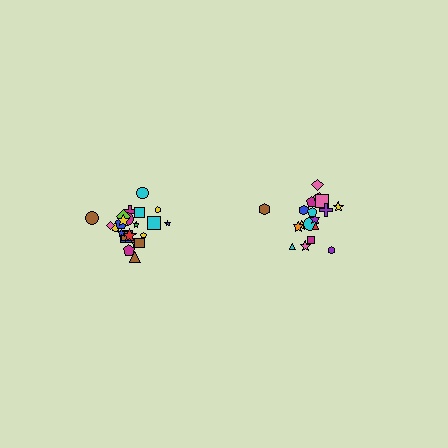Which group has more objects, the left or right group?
The left group.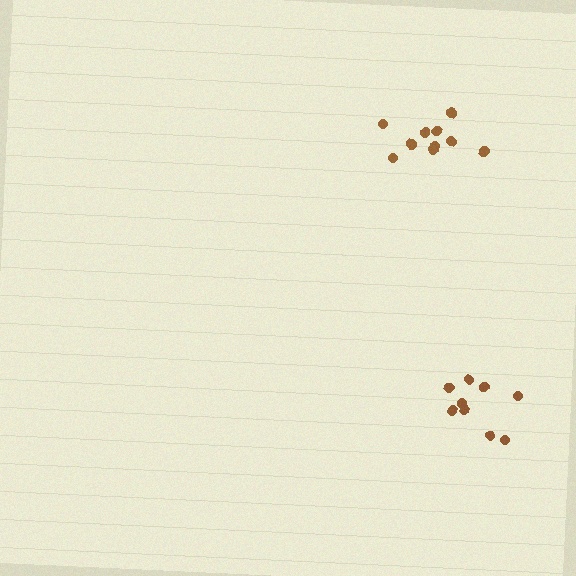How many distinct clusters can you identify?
There are 2 distinct clusters.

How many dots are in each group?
Group 1: 10 dots, Group 2: 9 dots (19 total).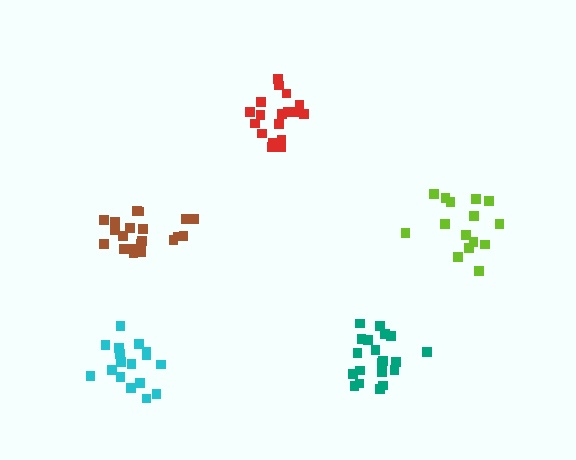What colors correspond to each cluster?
The clusters are colored: red, brown, lime, cyan, teal.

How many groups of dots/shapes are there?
There are 5 groups.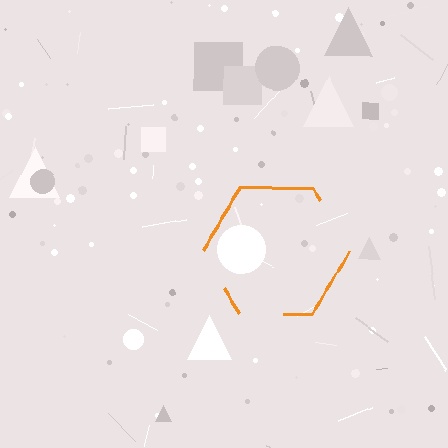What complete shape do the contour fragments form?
The contour fragments form a hexagon.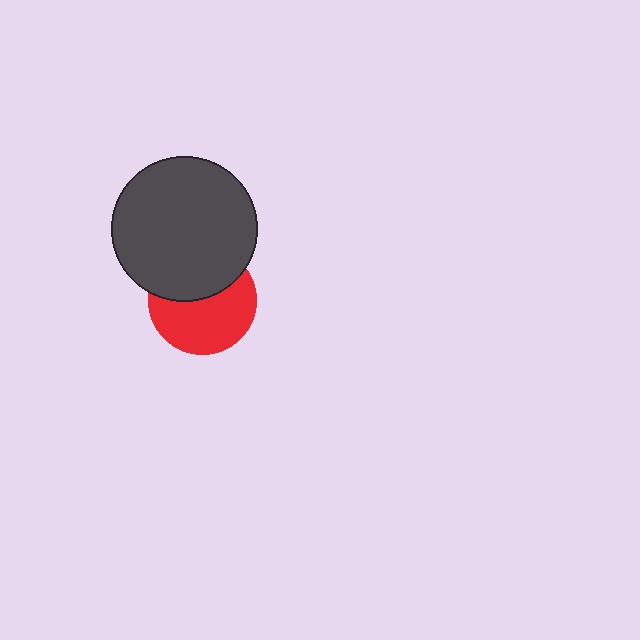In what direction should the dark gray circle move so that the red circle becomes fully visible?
The dark gray circle should move up. That is the shortest direction to clear the overlap and leave the red circle fully visible.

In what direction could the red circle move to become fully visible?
The red circle could move down. That would shift it out from behind the dark gray circle entirely.